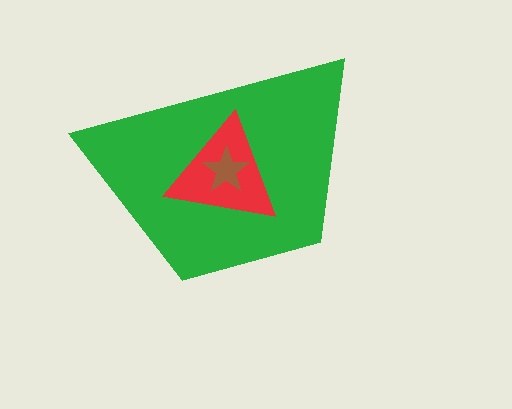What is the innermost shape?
The brown star.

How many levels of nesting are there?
3.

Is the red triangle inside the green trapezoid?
Yes.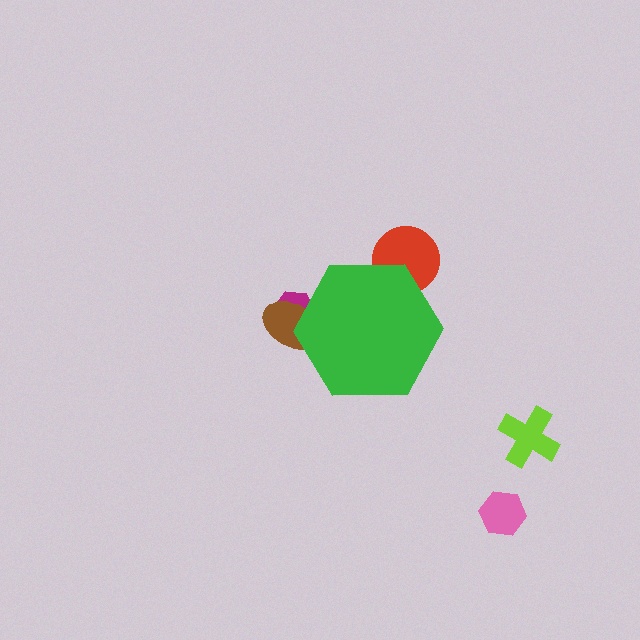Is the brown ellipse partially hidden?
Yes, the brown ellipse is partially hidden behind the green hexagon.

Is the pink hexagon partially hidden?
No, the pink hexagon is fully visible.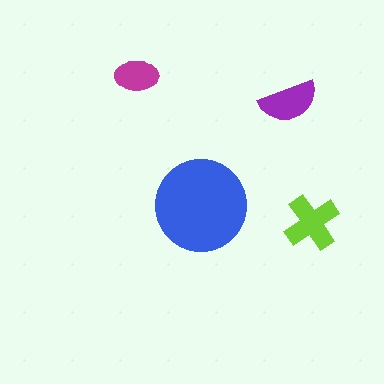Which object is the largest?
The blue circle.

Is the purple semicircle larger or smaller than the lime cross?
Smaller.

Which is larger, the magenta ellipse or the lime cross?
The lime cross.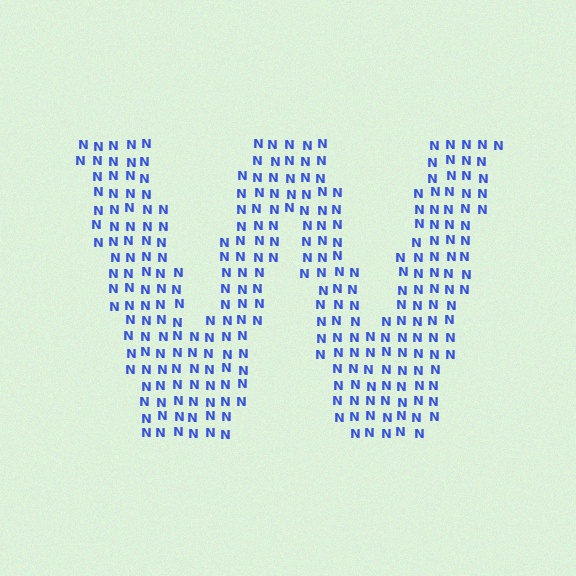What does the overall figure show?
The overall figure shows the letter W.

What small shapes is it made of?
It is made of small letter N's.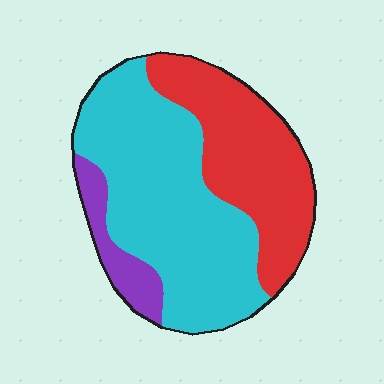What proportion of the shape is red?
Red covers about 35% of the shape.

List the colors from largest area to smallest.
From largest to smallest: cyan, red, purple.